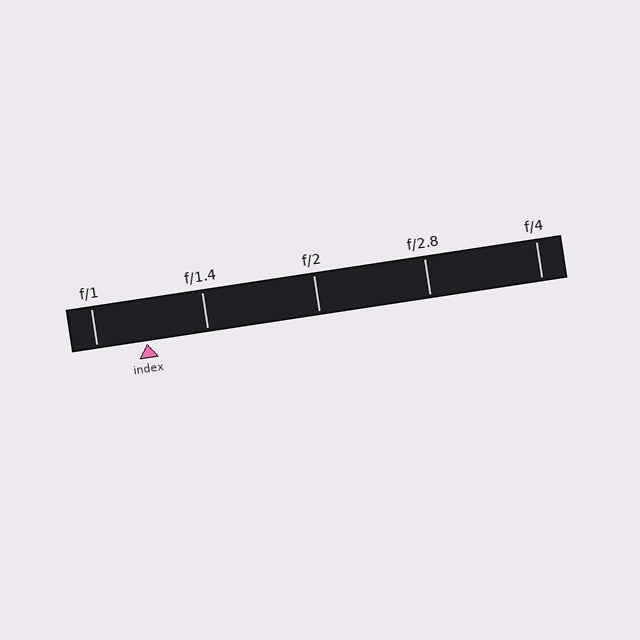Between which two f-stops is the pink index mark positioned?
The index mark is between f/1 and f/1.4.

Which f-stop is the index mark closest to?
The index mark is closest to f/1.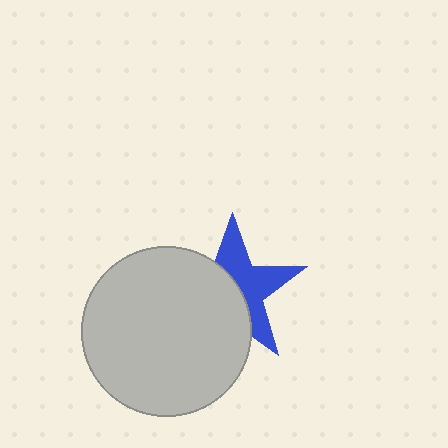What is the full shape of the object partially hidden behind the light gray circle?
The partially hidden object is a blue star.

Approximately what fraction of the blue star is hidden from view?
Roughly 51% of the blue star is hidden behind the light gray circle.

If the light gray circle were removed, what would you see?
You would see the complete blue star.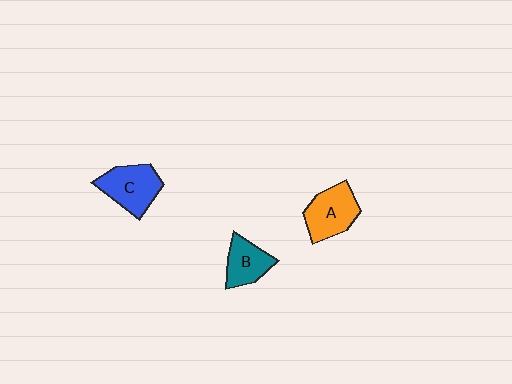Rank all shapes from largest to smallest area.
From largest to smallest: C (blue), A (orange), B (teal).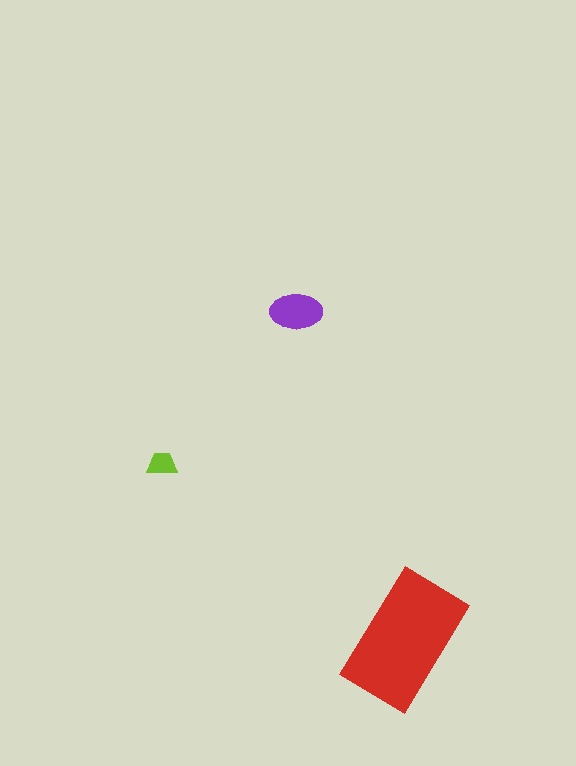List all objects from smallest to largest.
The lime trapezoid, the purple ellipse, the red rectangle.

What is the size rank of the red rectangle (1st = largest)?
1st.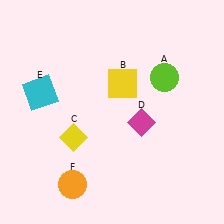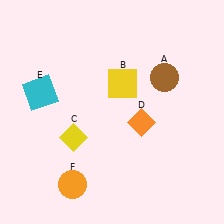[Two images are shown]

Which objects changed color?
A changed from lime to brown. D changed from magenta to orange.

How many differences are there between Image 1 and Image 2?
There are 2 differences between the two images.